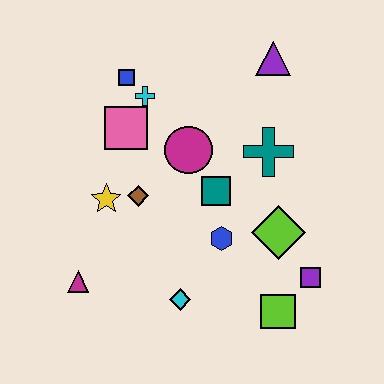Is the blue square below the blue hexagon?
No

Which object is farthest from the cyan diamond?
The purple triangle is farthest from the cyan diamond.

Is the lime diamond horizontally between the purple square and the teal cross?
Yes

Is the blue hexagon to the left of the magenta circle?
No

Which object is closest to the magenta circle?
The teal square is closest to the magenta circle.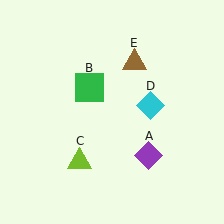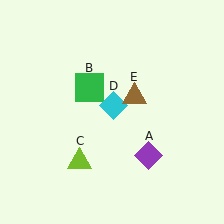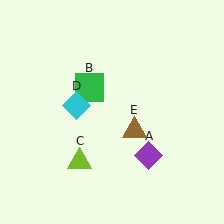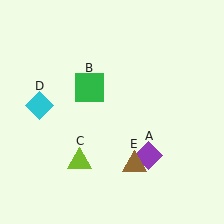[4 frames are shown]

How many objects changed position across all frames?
2 objects changed position: cyan diamond (object D), brown triangle (object E).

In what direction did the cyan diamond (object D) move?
The cyan diamond (object D) moved left.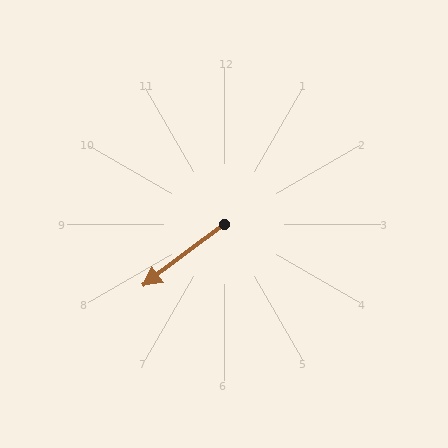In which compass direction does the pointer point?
Southwest.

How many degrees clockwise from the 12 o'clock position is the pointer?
Approximately 233 degrees.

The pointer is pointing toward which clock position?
Roughly 8 o'clock.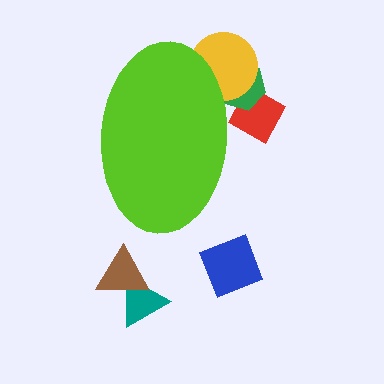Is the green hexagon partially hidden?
Yes, the green hexagon is partially hidden behind the lime ellipse.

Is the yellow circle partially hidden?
Yes, the yellow circle is partially hidden behind the lime ellipse.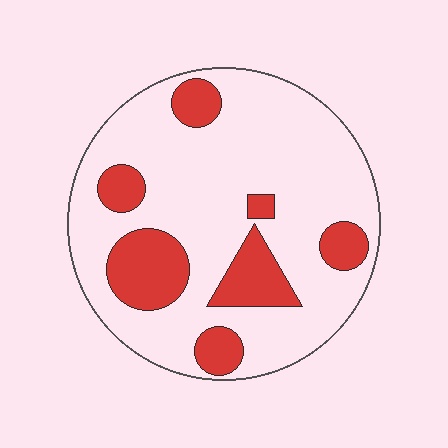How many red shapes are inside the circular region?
7.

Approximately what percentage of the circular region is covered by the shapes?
Approximately 25%.